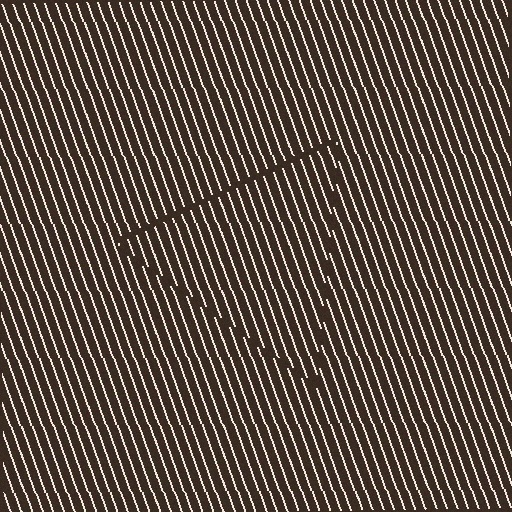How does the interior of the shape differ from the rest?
The interior of the shape contains the same grating, shifted by half a period — the contour is defined by the phase discontinuity where line-ends from the inner and outer gratings abut.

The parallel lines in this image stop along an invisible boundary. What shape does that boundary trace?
An illusory triangle. The interior of the shape contains the same grating, shifted by half a period — the contour is defined by the phase discontinuity where line-ends from the inner and outer gratings abut.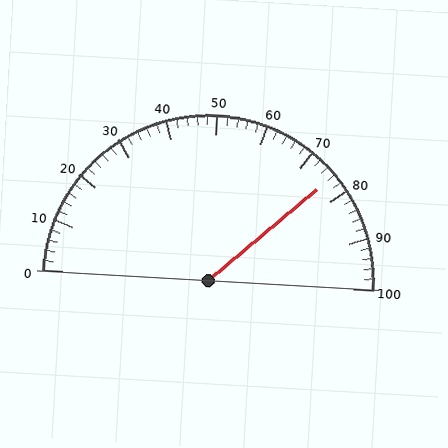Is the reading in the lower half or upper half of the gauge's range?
The reading is in the upper half of the range (0 to 100).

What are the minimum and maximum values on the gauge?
The gauge ranges from 0 to 100.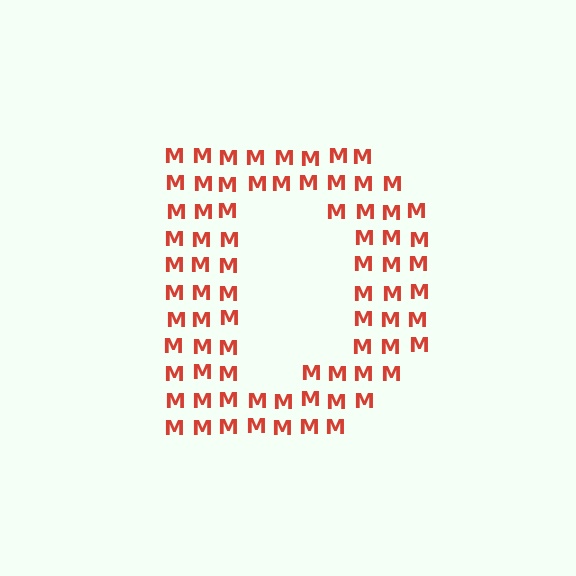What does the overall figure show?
The overall figure shows the letter D.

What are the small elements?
The small elements are letter M's.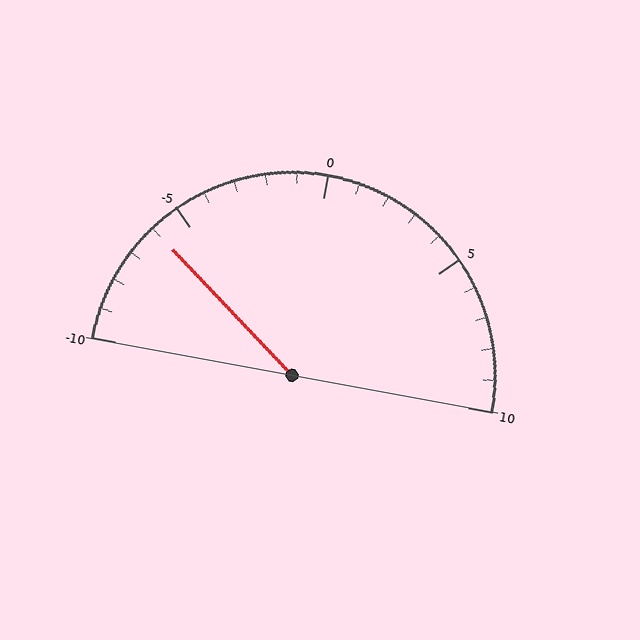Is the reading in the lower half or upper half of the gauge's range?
The reading is in the lower half of the range (-10 to 10).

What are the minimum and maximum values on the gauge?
The gauge ranges from -10 to 10.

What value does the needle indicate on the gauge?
The needle indicates approximately -6.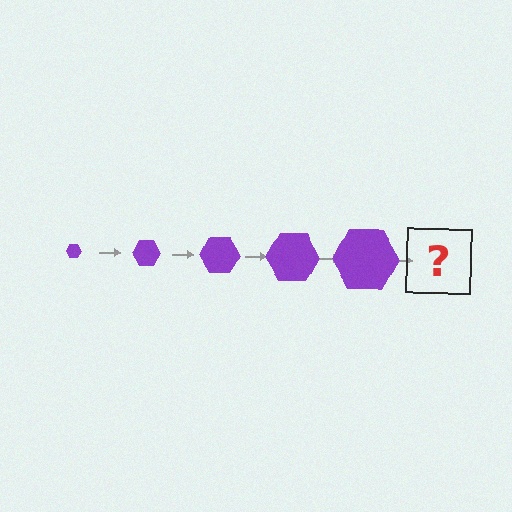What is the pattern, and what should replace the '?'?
The pattern is that the hexagon gets progressively larger each step. The '?' should be a purple hexagon, larger than the previous one.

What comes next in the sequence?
The next element should be a purple hexagon, larger than the previous one.